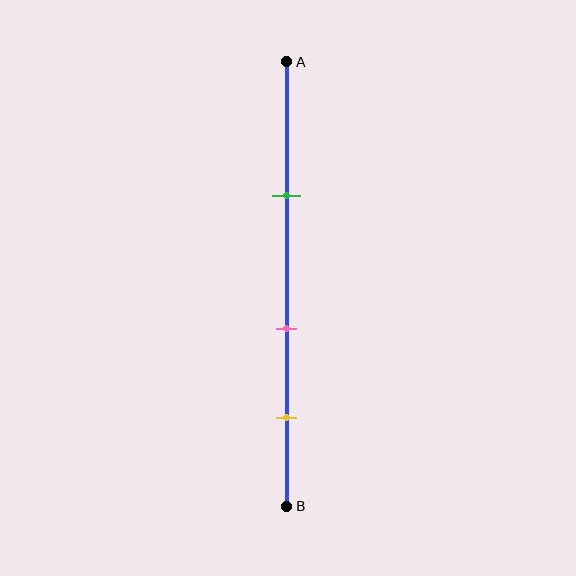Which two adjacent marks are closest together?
The pink and yellow marks are the closest adjacent pair.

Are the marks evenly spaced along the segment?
Yes, the marks are approximately evenly spaced.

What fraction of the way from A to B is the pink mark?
The pink mark is approximately 60% (0.6) of the way from A to B.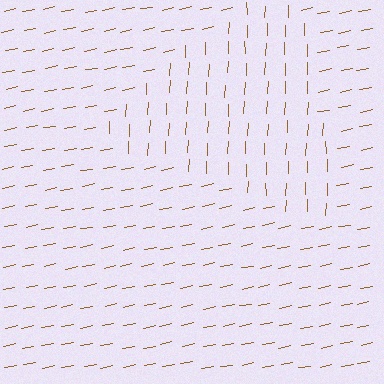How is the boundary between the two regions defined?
The boundary is defined purely by a change in line orientation (approximately 77 degrees difference). All lines are the same color and thickness.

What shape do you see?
I see a triangle.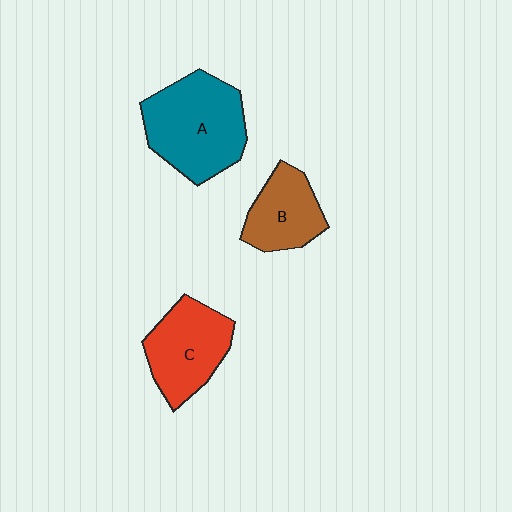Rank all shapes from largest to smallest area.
From largest to smallest: A (teal), C (red), B (brown).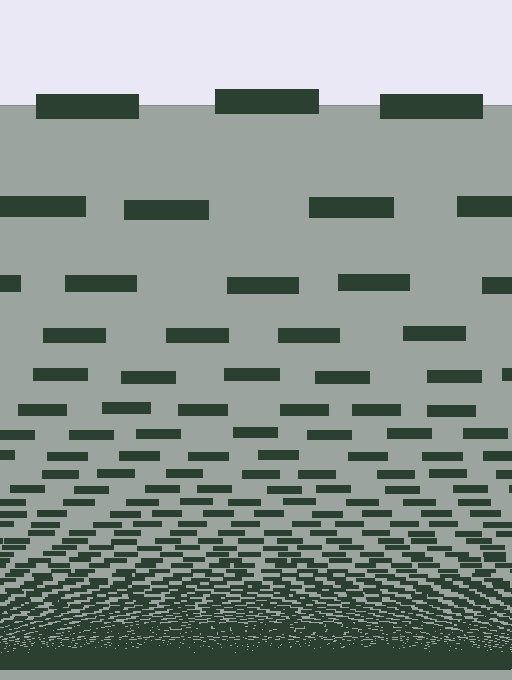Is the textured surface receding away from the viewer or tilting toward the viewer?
The surface appears to tilt toward the viewer. Texture elements get larger and sparser toward the top.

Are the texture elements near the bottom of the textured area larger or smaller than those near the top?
Smaller. The gradient is inverted — elements near the bottom are smaller and denser.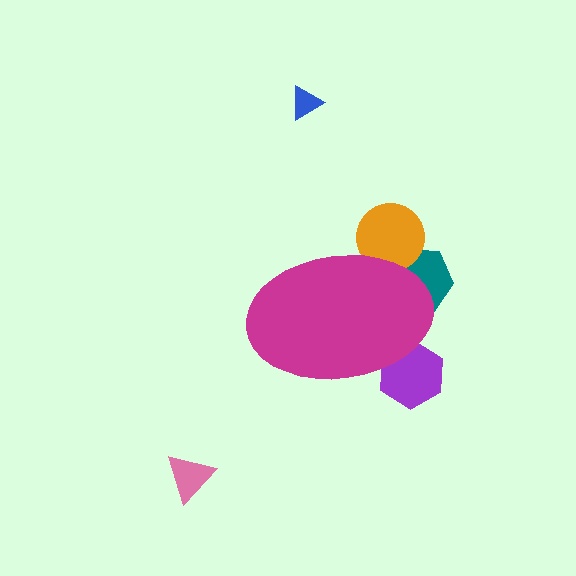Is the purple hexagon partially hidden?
Yes, the purple hexagon is partially hidden behind the magenta ellipse.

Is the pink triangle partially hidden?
No, the pink triangle is fully visible.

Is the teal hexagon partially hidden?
Yes, the teal hexagon is partially hidden behind the magenta ellipse.